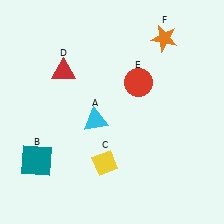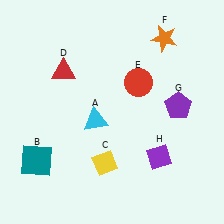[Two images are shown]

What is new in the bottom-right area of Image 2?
A purple diamond (H) was added in the bottom-right area of Image 2.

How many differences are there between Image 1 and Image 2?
There are 2 differences between the two images.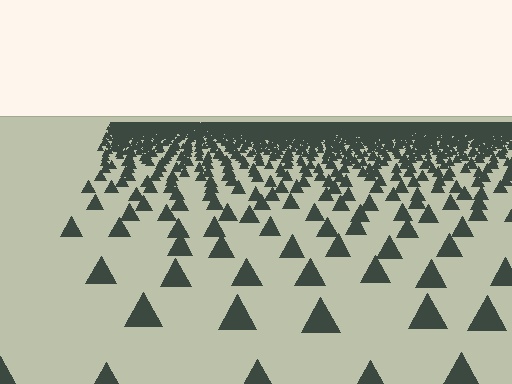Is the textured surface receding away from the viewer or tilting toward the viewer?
The surface is receding away from the viewer. Texture elements get smaller and denser toward the top.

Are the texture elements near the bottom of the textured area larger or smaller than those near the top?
Larger. Near the bottom, elements are closer to the viewer and appear at a bigger on-screen size.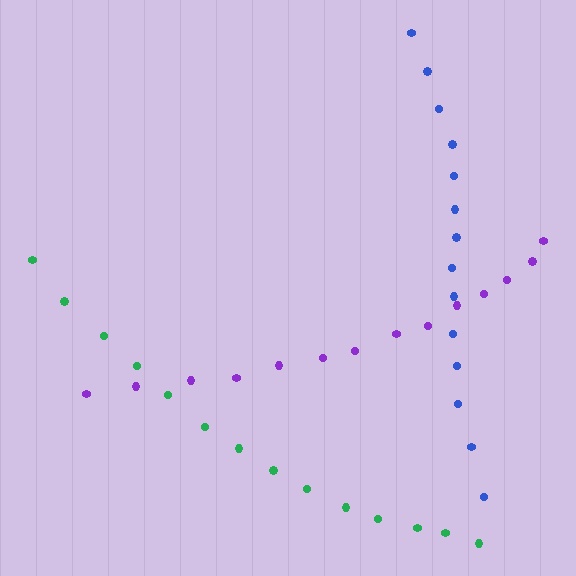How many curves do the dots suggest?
There are 3 distinct paths.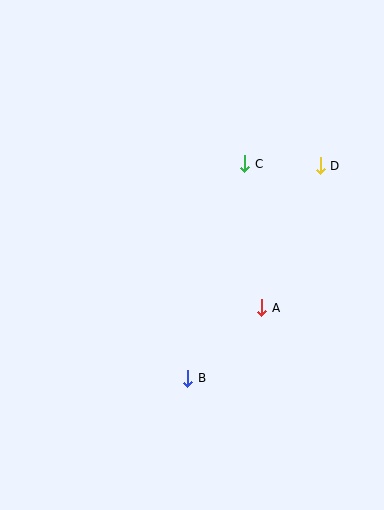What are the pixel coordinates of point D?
Point D is at (320, 166).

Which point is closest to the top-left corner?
Point C is closest to the top-left corner.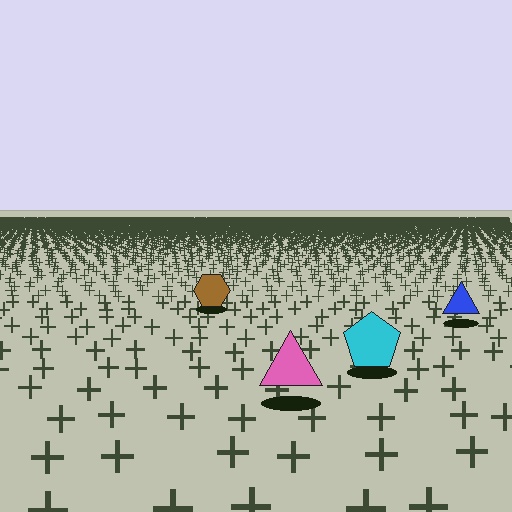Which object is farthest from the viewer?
The brown hexagon is farthest from the viewer. It appears smaller and the ground texture around it is denser.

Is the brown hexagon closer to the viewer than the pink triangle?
No. The pink triangle is closer — you can tell from the texture gradient: the ground texture is coarser near it.